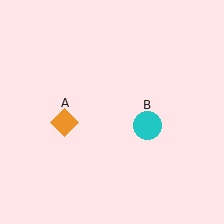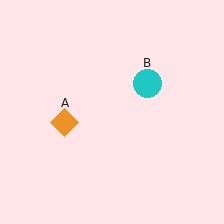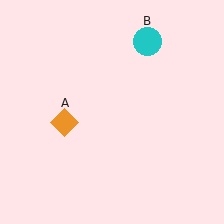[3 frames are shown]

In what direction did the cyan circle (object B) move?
The cyan circle (object B) moved up.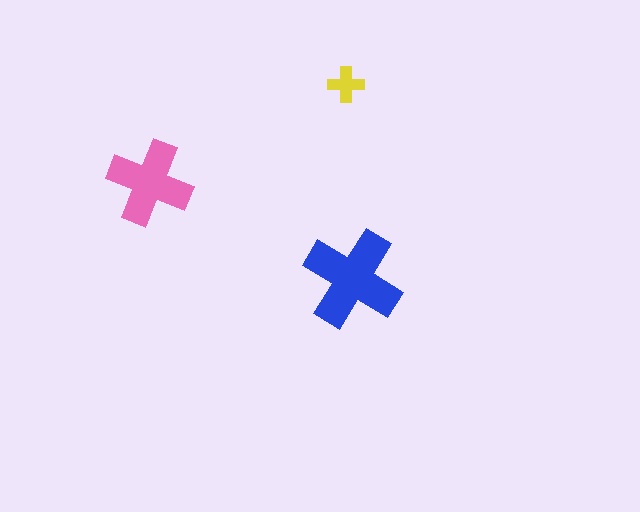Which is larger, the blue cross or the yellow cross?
The blue one.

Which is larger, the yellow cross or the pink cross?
The pink one.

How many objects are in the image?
There are 3 objects in the image.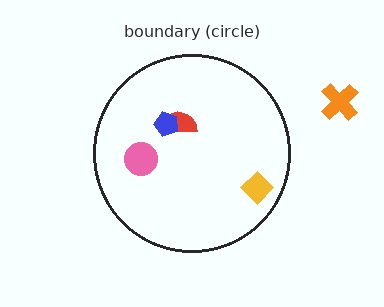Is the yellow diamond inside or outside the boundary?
Inside.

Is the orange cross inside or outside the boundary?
Outside.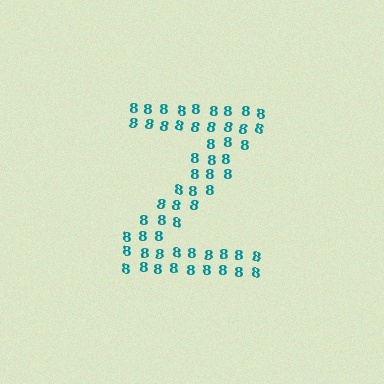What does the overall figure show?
The overall figure shows the letter Z.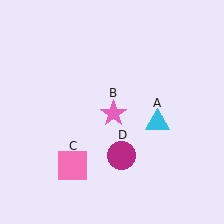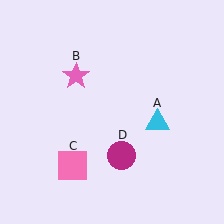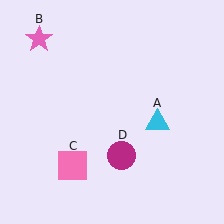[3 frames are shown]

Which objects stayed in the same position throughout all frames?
Cyan triangle (object A) and pink square (object C) and magenta circle (object D) remained stationary.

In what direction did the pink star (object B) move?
The pink star (object B) moved up and to the left.